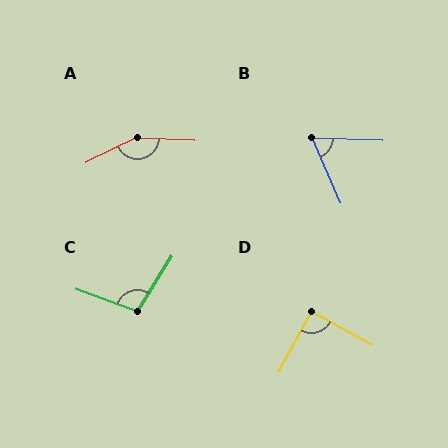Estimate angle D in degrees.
Approximately 89 degrees.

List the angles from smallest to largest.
B (64°), D (89°), C (101°), A (151°).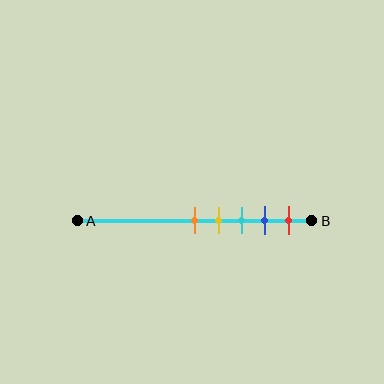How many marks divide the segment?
There are 5 marks dividing the segment.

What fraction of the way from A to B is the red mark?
The red mark is approximately 90% (0.9) of the way from A to B.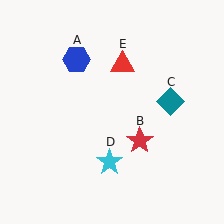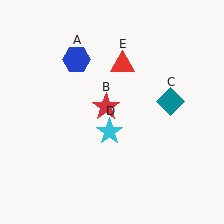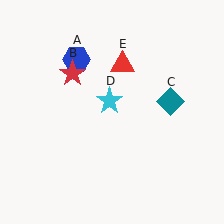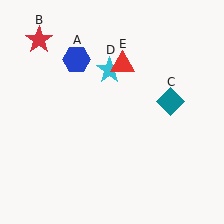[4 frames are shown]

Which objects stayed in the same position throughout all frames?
Blue hexagon (object A) and teal diamond (object C) and red triangle (object E) remained stationary.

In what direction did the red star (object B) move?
The red star (object B) moved up and to the left.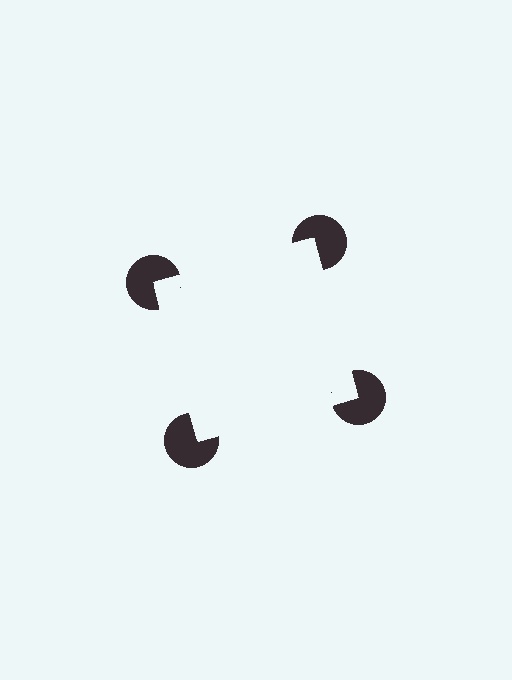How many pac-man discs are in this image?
There are 4 — one at each vertex of the illusory square.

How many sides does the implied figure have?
4 sides.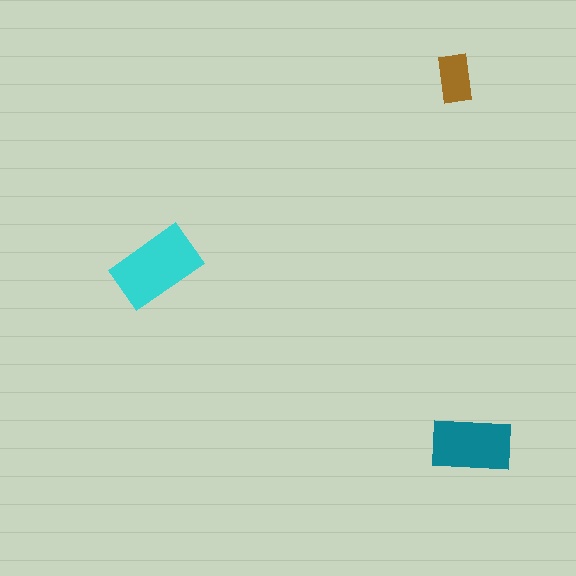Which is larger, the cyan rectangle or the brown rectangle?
The cyan one.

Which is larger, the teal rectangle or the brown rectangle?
The teal one.